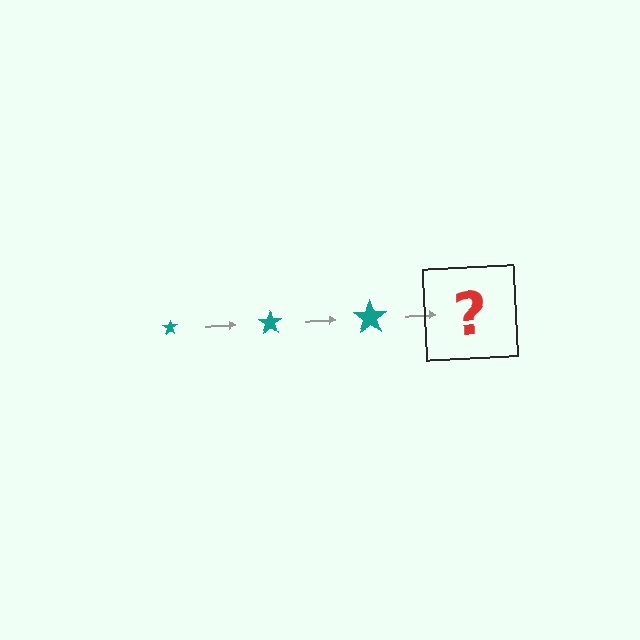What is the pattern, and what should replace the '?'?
The pattern is that the star gets progressively larger each step. The '?' should be a teal star, larger than the previous one.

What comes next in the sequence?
The next element should be a teal star, larger than the previous one.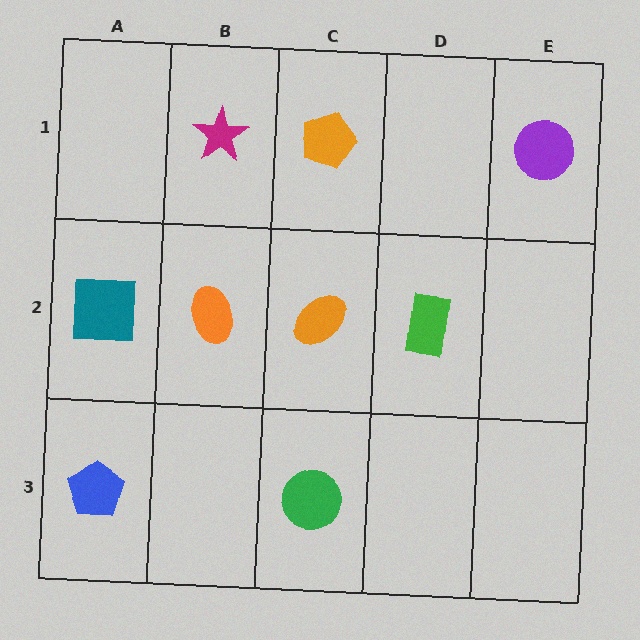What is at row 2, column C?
An orange ellipse.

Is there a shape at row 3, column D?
No, that cell is empty.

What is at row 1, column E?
A purple circle.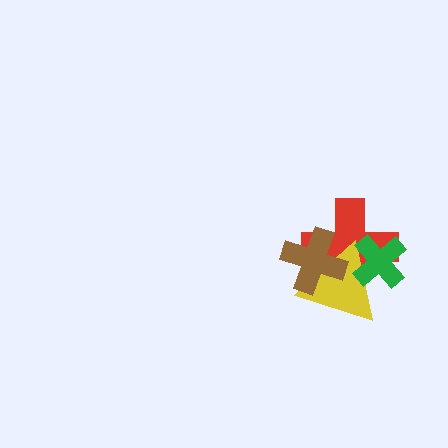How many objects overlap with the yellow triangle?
3 objects overlap with the yellow triangle.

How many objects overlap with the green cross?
2 objects overlap with the green cross.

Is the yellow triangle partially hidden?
Yes, it is partially covered by another shape.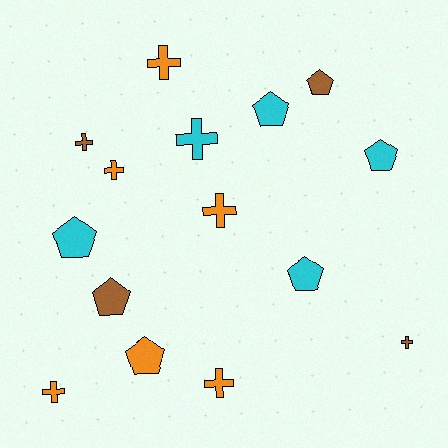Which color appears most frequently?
Orange, with 6 objects.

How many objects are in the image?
There are 15 objects.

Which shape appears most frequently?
Cross, with 8 objects.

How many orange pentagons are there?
There is 1 orange pentagon.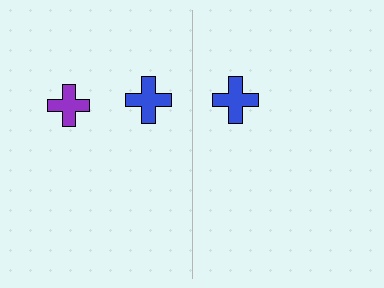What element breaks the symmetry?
A purple cross is missing from the right side.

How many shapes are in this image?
There are 3 shapes in this image.